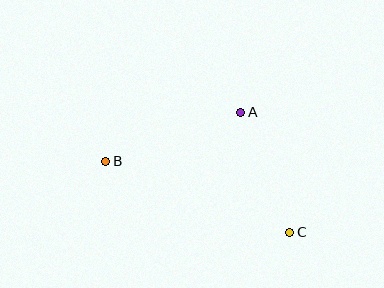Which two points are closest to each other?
Points A and C are closest to each other.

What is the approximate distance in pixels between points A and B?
The distance between A and B is approximately 143 pixels.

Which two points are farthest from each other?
Points B and C are farthest from each other.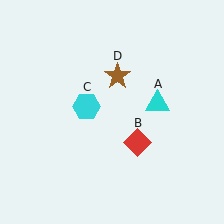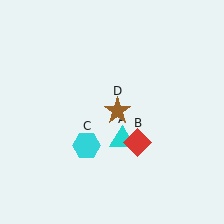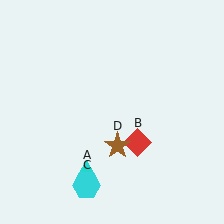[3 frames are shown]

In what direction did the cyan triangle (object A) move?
The cyan triangle (object A) moved down and to the left.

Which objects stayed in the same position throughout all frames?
Red diamond (object B) remained stationary.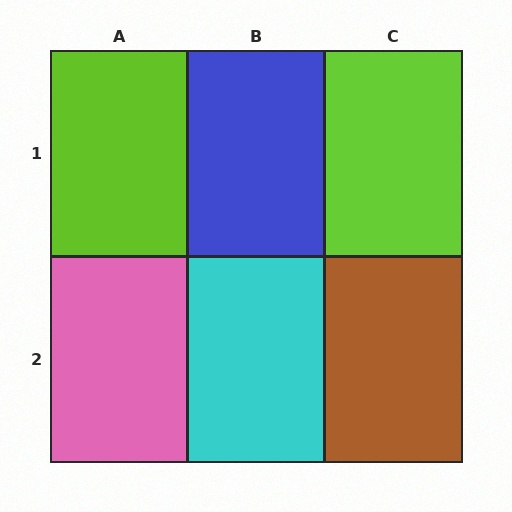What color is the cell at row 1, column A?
Lime.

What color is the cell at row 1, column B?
Blue.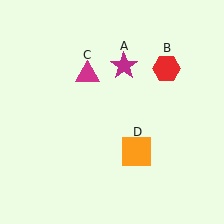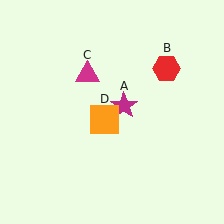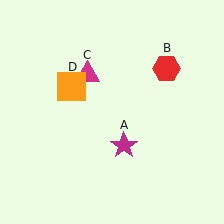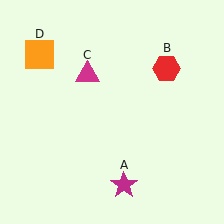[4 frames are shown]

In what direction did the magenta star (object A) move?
The magenta star (object A) moved down.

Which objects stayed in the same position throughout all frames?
Red hexagon (object B) and magenta triangle (object C) remained stationary.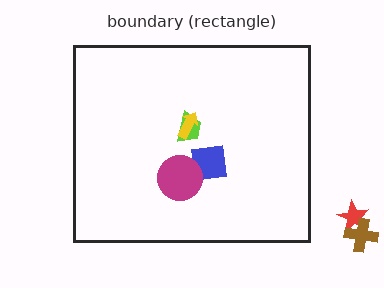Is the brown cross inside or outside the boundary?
Outside.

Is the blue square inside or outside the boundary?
Inside.